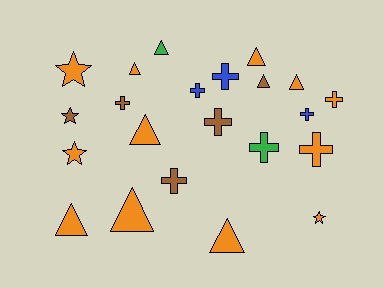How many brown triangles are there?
There is 1 brown triangle.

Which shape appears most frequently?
Triangle, with 9 objects.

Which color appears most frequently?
Orange, with 12 objects.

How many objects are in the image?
There are 22 objects.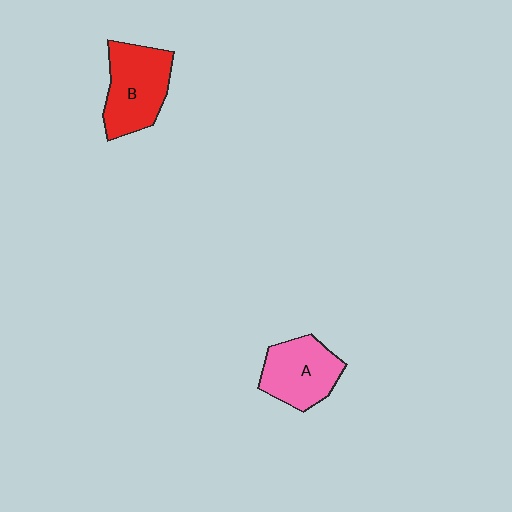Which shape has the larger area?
Shape B (red).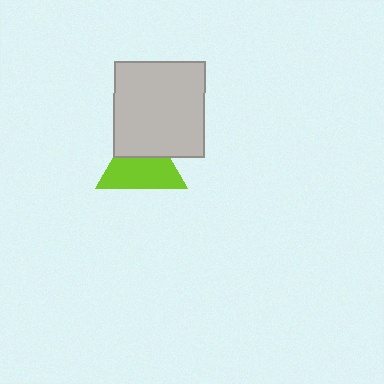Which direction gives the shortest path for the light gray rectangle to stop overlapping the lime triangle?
Moving up gives the shortest separation.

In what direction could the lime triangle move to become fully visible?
The lime triangle could move down. That would shift it out from behind the light gray rectangle entirely.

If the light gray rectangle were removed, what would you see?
You would see the complete lime triangle.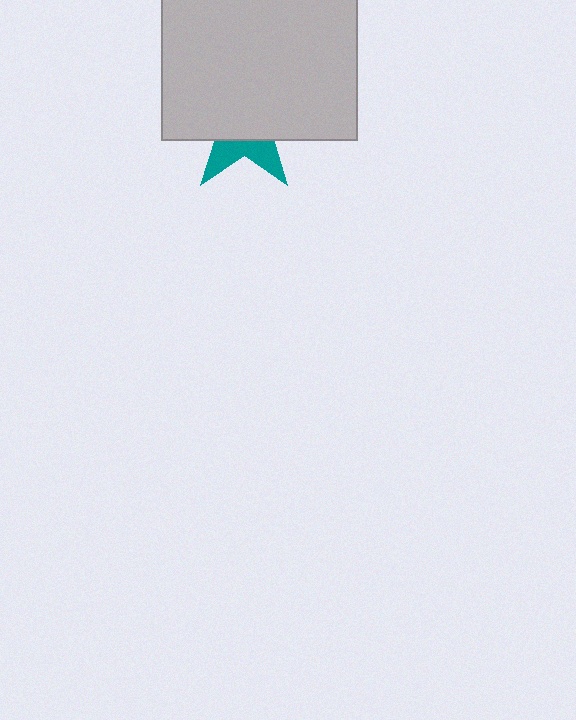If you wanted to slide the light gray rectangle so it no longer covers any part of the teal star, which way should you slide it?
Slide it up — that is the most direct way to separate the two shapes.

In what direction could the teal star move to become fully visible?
The teal star could move down. That would shift it out from behind the light gray rectangle entirely.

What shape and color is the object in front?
The object in front is a light gray rectangle.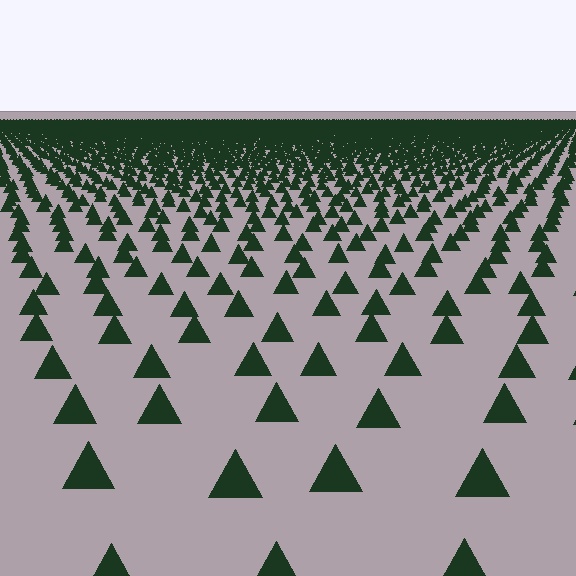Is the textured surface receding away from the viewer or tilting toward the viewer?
The surface is receding away from the viewer. Texture elements get smaller and denser toward the top.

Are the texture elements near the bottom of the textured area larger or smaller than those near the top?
Larger. Near the bottom, elements are closer to the viewer and appear at a bigger on-screen size.